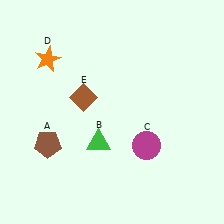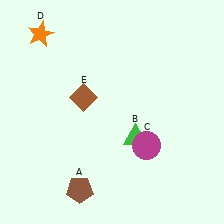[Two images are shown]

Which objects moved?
The objects that moved are: the brown pentagon (A), the green triangle (B), the orange star (D).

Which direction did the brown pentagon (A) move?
The brown pentagon (A) moved down.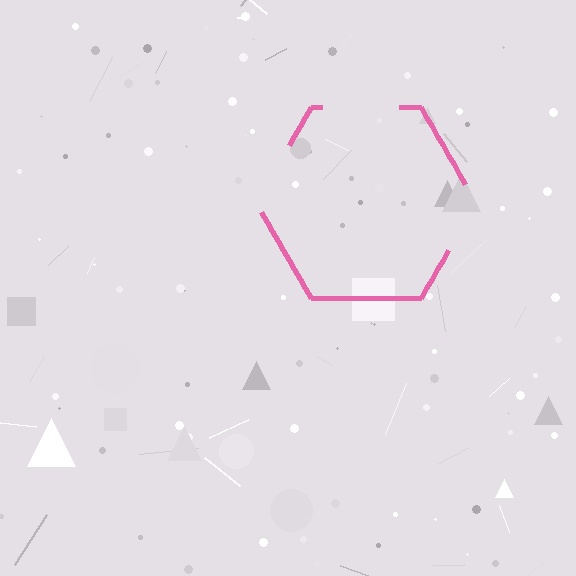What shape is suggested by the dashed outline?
The dashed outline suggests a hexagon.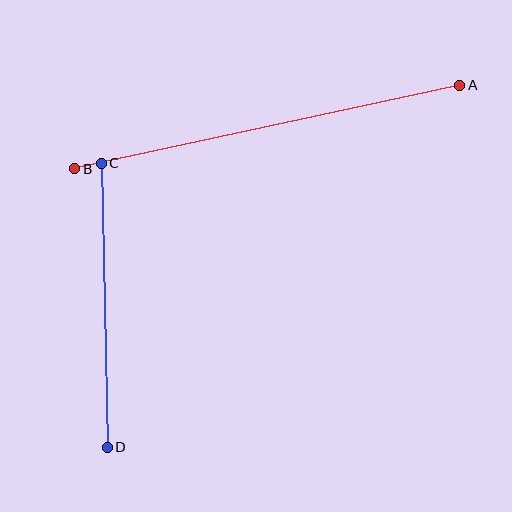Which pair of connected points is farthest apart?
Points A and B are farthest apart.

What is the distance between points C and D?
The distance is approximately 284 pixels.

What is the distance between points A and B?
The distance is approximately 394 pixels.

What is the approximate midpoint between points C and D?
The midpoint is at approximately (104, 305) pixels.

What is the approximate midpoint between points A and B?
The midpoint is at approximately (267, 127) pixels.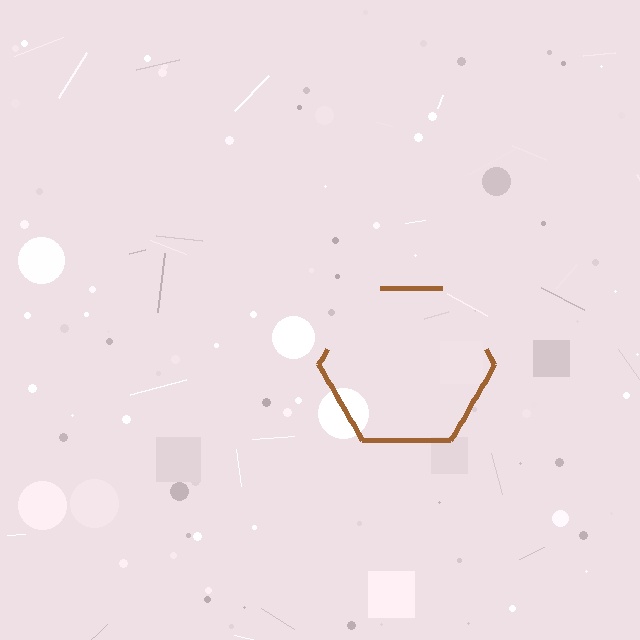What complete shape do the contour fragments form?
The contour fragments form a hexagon.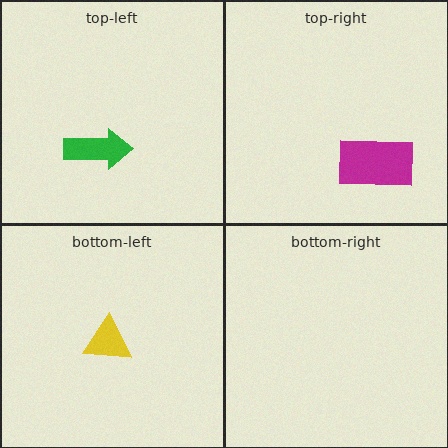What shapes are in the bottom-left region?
The yellow triangle.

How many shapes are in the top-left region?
1.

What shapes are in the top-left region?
The green arrow.